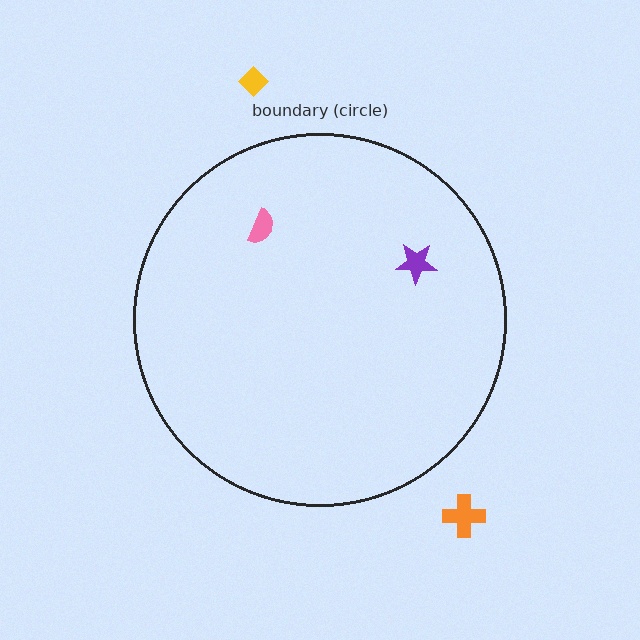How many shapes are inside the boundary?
2 inside, 2 outside.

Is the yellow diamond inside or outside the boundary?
Outside.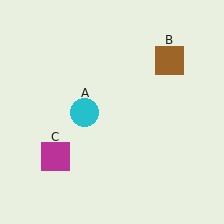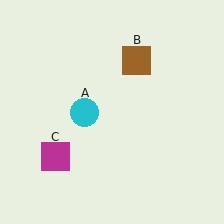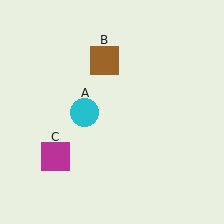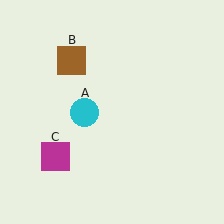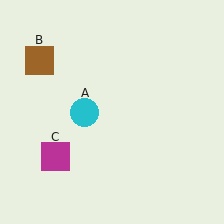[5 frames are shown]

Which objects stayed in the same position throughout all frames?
Cyan circle (object A) and magenta square (object C) remained stationary.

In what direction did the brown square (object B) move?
The brown square (object B) moved left.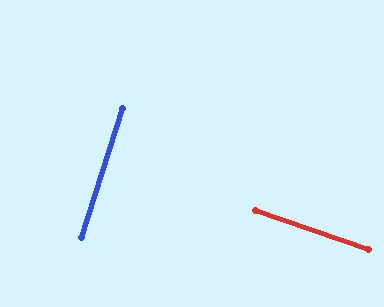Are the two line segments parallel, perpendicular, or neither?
Perpendicular — they meet at approximately 89°.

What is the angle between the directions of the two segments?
Approximately 89 degrees.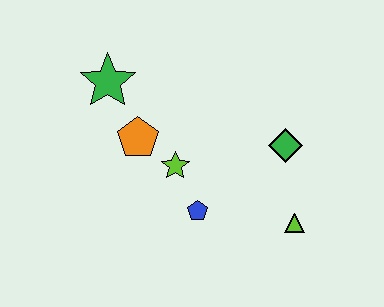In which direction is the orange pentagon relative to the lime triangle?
The orange pentagon is to the left of the lime triangle.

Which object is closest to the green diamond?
The lime triangle is closest to the green diamond.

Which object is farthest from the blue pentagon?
The green star is farthest from the blue pentagon.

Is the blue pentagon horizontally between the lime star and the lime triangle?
Yes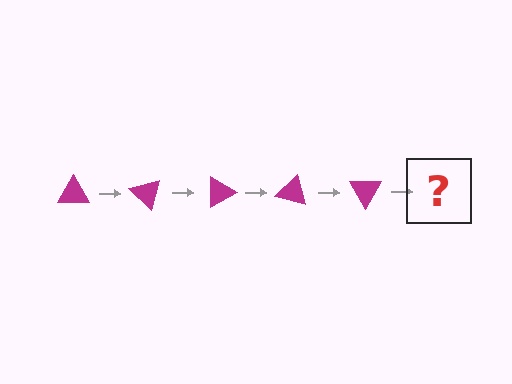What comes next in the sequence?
The next element should be a magenta triangle rotated 225 degrees.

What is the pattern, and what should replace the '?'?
The pattern is that the triangle rotates 45 degrees each step. The '?' should be a magenta triangle rotated 225 degrees.